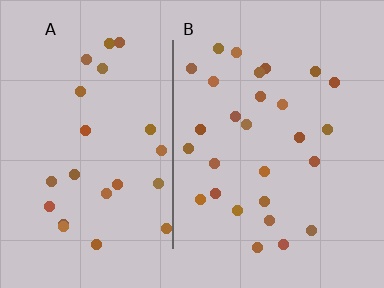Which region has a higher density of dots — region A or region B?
B (the right).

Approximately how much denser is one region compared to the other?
Approximately 1.2× — region B over region A.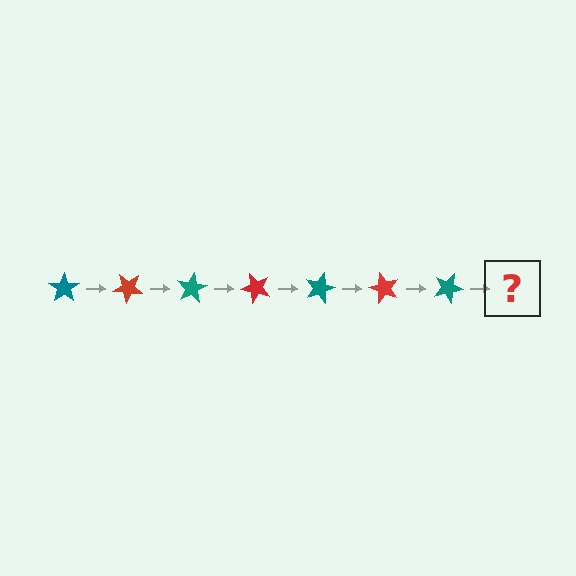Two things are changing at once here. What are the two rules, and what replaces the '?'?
The two rules are that it rotates 40 degrees each step and the color cycles through teal and red. The '?' should be a red star, rotated 280 degrees from the start.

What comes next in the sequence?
The next element should be a red star, rotated 280 degrees from the start.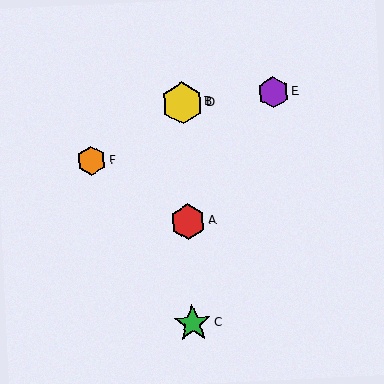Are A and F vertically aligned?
No, A is at x≈188 and F is at x≈91.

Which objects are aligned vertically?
Objects A, B, C, D are aligned vertically.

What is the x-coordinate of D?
Object D is at x≈182.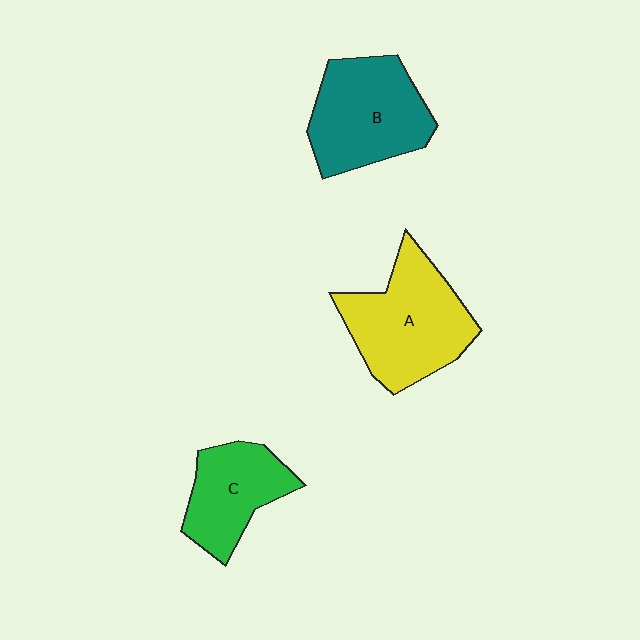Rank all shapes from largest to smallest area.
From largest to smallest: A (yellow), B (teal), C (green).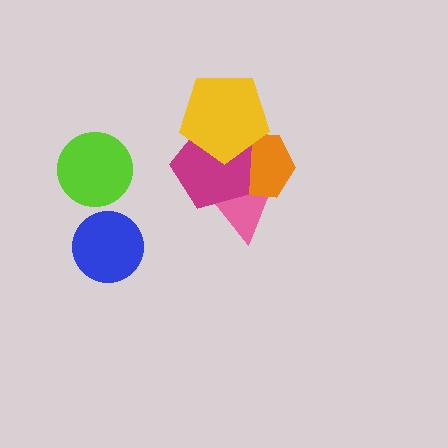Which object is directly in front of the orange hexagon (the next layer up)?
The magenta pentagon is directly in front of the orange hexagon.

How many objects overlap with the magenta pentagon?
3 objects overlap with the magenta pentagon.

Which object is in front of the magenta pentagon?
The yellow pentagon is in front of the magenta pentagon.